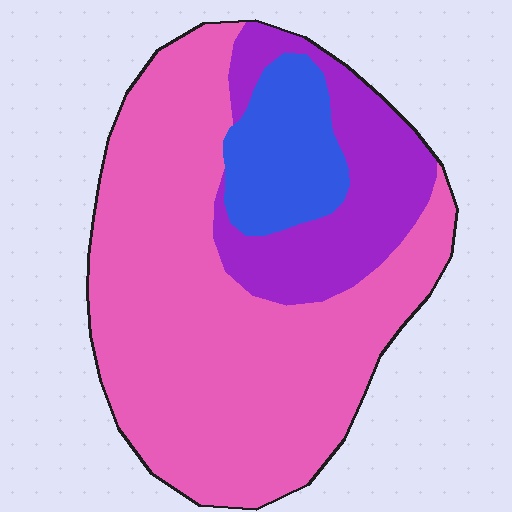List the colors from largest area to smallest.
From largest to smallest: pink, purple, blue.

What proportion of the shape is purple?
Purple covers 21% of the shape.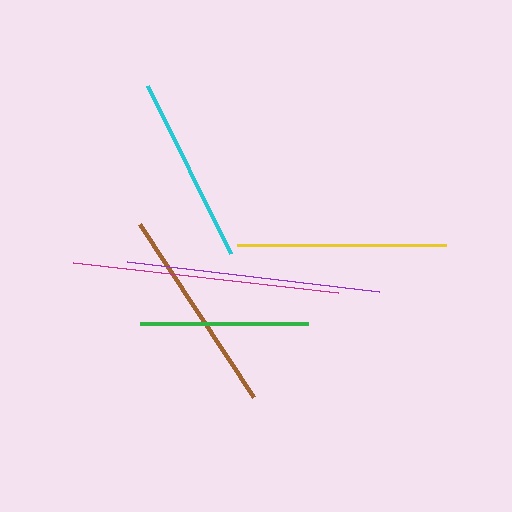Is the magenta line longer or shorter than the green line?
The magenta line is longer than the green line.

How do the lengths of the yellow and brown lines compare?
The yellow and brown lines are approximately the same length.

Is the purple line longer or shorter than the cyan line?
The purple line is longer than the cyan line.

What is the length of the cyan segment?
The cyan segment is approximately 188 pixels long.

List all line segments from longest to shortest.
From longest to shortest: magenta, purple, yellow, brown, cyan, green.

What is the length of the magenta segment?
The magenta segment is approximately 267 pixels long.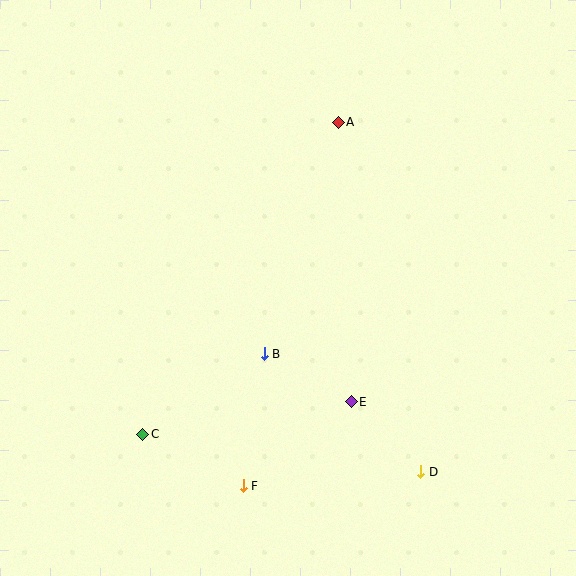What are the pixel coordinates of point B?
Point B is at (264, 354).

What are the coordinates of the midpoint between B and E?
The midpoint between B and E is at (308, 378).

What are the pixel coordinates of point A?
Point A is at (338, 122).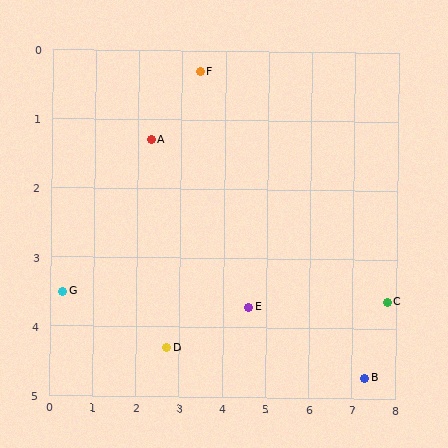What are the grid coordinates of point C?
Point C is at approximately (7.8, 3.6).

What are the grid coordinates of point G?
Point G is at approximately (0.3, 3.5).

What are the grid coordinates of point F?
Point F is at approximately (3.4, 0.3).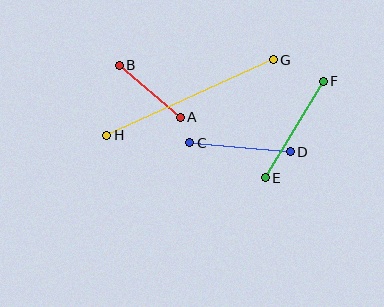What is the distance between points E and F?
The distance is approximately 113 pixels.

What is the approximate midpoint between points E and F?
The midpoint is at approximately (294, 130) pixels.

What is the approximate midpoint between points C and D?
The midpoint is at approximately (240, 147) pixels.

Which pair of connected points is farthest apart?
Points G and H are farthest apart.